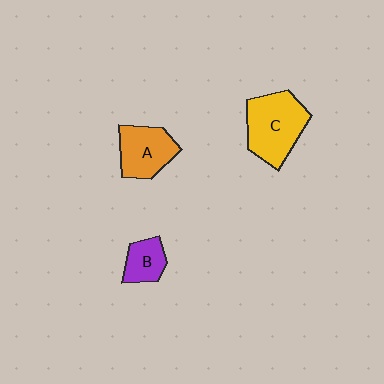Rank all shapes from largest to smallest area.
From largest to smallest: C (yellow), A (orange), B (purple).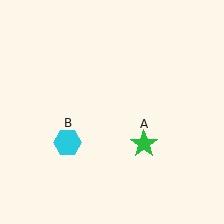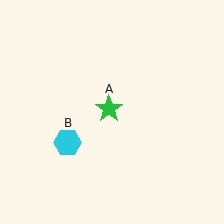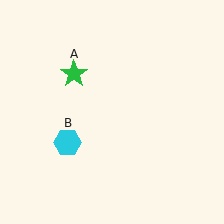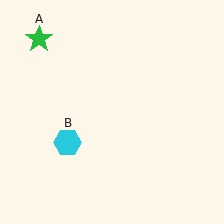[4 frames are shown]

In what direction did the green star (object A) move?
The green star (object A) moved up and to the left.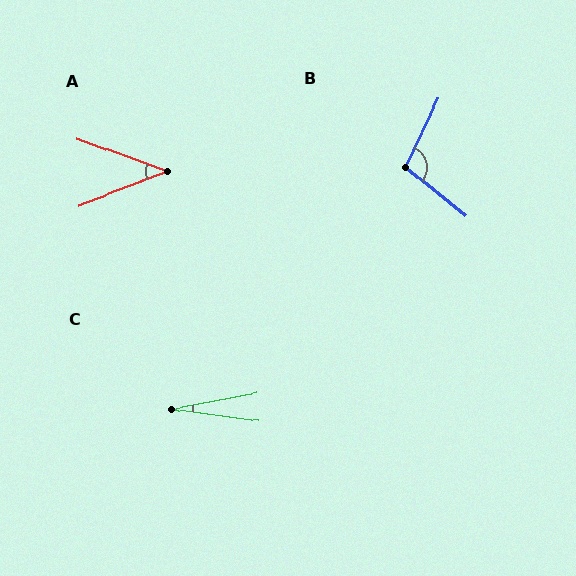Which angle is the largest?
B, at approximately 104 degrees.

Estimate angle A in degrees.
Approximately 41 degrees.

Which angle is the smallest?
C, at approximately 18 degrees.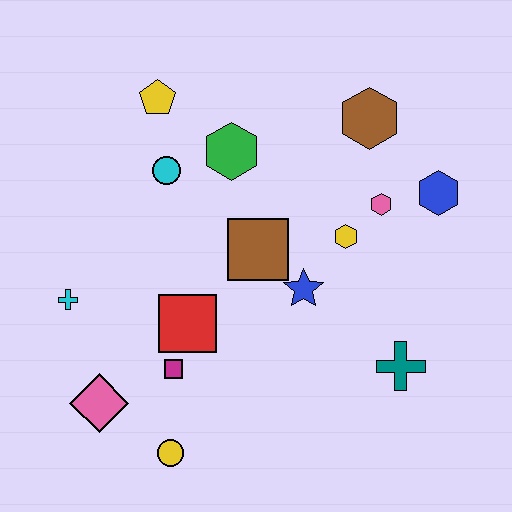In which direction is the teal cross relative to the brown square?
The teal cross is to the right of the brown square.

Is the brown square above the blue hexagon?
No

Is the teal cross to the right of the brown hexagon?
Yes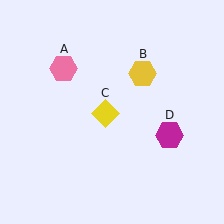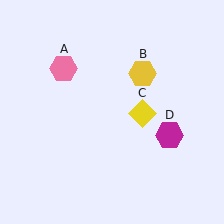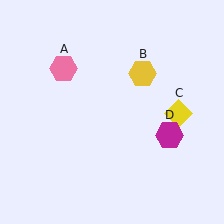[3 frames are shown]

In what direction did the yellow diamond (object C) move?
The yellow diamond (object C) moved right.